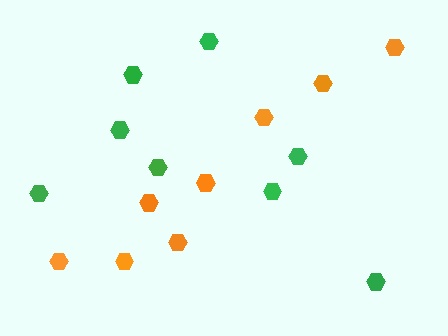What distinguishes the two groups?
There are 2 groups: one group of orange hexagons (8) and one group of green hexagons (8).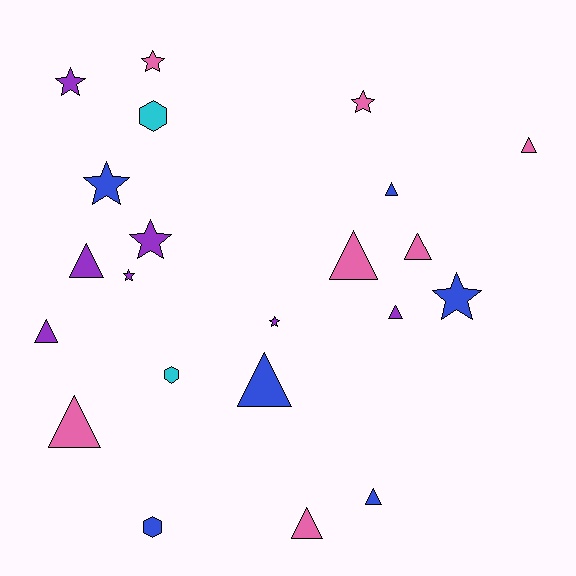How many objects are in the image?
There are 22 objects.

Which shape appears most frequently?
Triangle, with 11 objects.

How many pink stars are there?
There are 2 pink stars.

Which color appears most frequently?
Pink, with 7 objects.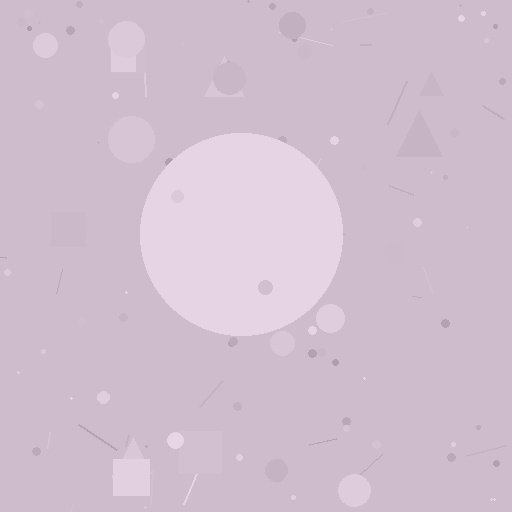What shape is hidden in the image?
A circle is hidden in the image.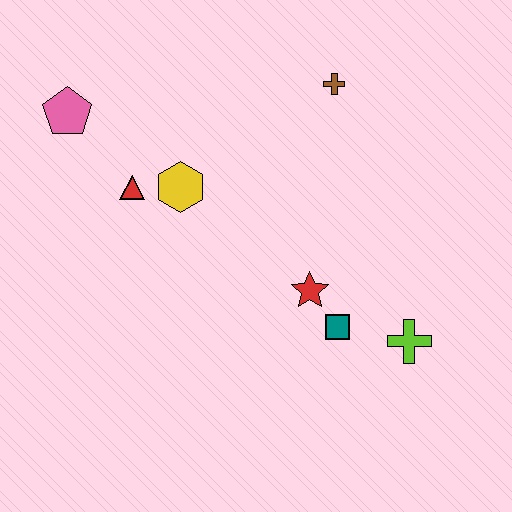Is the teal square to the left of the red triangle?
No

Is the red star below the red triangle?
Yes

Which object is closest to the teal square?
The red star is closest to the teal square.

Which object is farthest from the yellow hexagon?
The lime cross is farthest from the yellow hexagon.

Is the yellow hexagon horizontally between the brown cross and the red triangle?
Yes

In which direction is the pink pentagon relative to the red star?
The pink pentagon is to the left of the red star.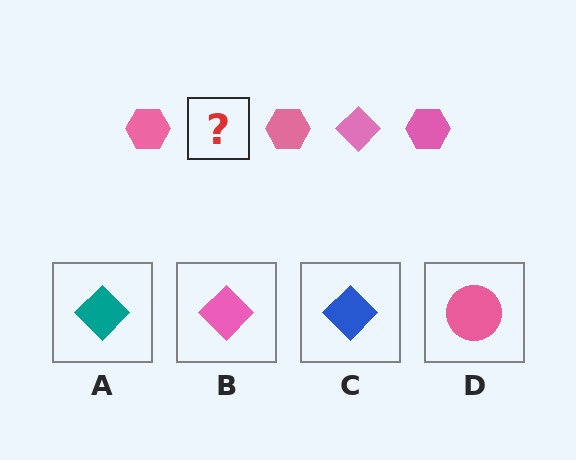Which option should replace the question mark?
Option B.